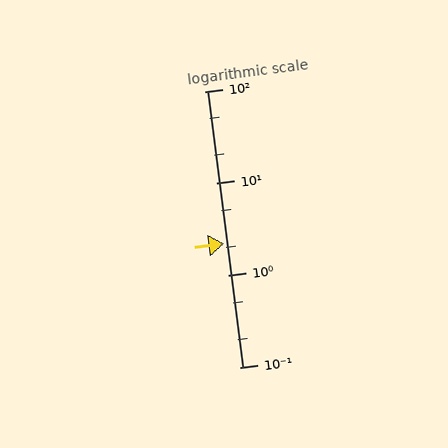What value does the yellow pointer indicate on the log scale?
The pointer indicates approximately 2.2.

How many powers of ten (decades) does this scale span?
The scale spans 3 decades, from 0.1 to 100.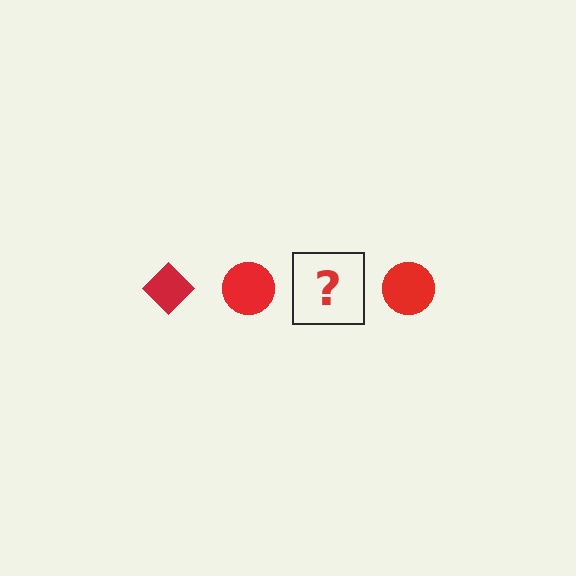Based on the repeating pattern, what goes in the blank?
The blank should be a red diamond.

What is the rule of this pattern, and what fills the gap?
The rule is that the pattern cycles through diamond, circle shapes in red. The gap should be filled with a red diamond.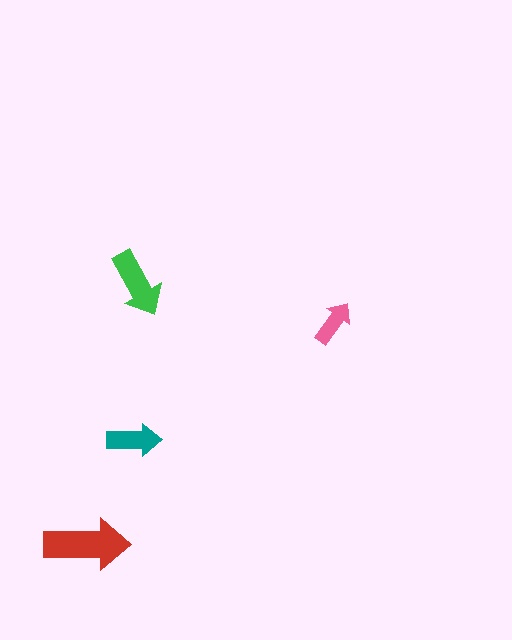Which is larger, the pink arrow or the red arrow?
The red one.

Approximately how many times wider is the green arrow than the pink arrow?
About 1.5 times wider.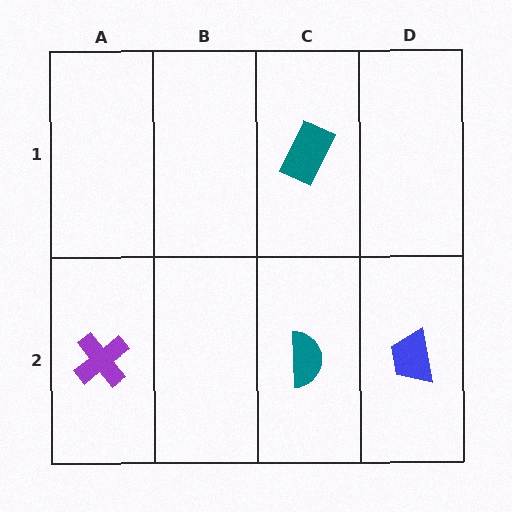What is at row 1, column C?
A teal rectangle.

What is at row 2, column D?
A blue trapezoid.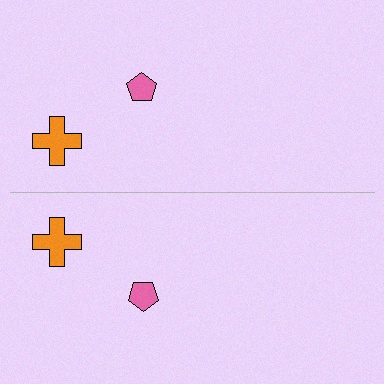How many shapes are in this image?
There are 4 shapes in this image.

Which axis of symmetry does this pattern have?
The pattern has a horizontal axis of symmetry running through the center of the image.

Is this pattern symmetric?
Yes, this pattern has bilateral (reflection) symmetry.